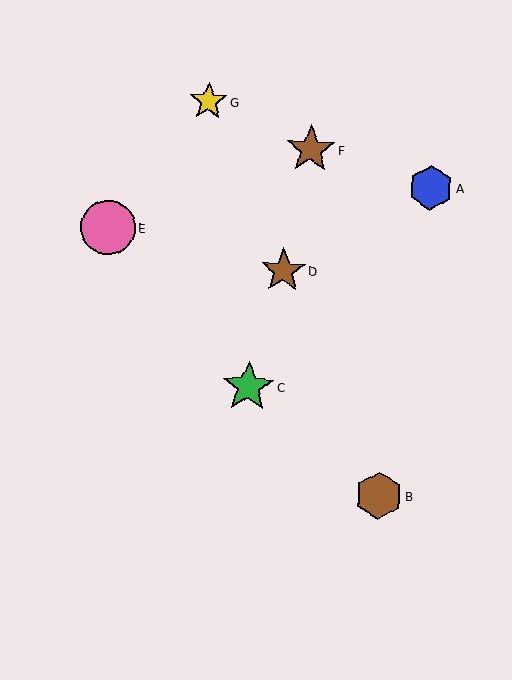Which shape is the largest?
The pink circle (labeled E) is the largest.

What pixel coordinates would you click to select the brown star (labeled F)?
Click at (311, 149) to select the brown star F.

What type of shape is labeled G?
Shape G is a yellow star.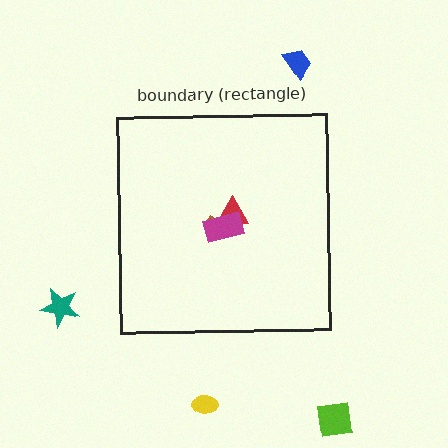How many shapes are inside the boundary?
3 inside, 4 outside.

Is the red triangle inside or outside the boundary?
Inside.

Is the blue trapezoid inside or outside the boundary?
Outside.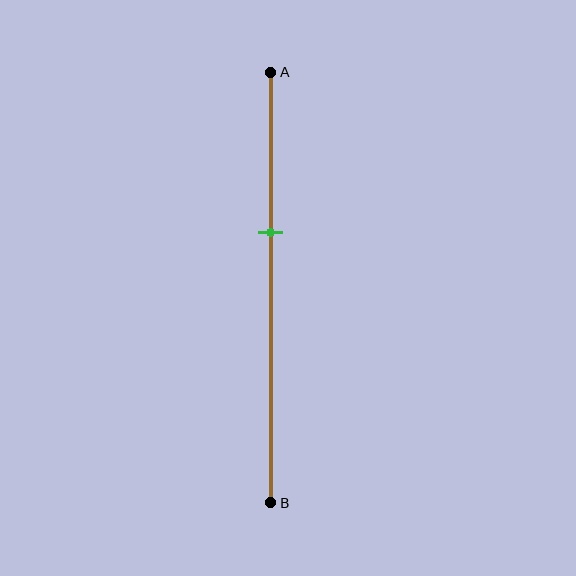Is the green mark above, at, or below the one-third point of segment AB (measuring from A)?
The green mark is below the one-third point of segment AB.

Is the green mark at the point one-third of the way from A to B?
No, the mark is at about 35% from A, not at the 33% one-third point.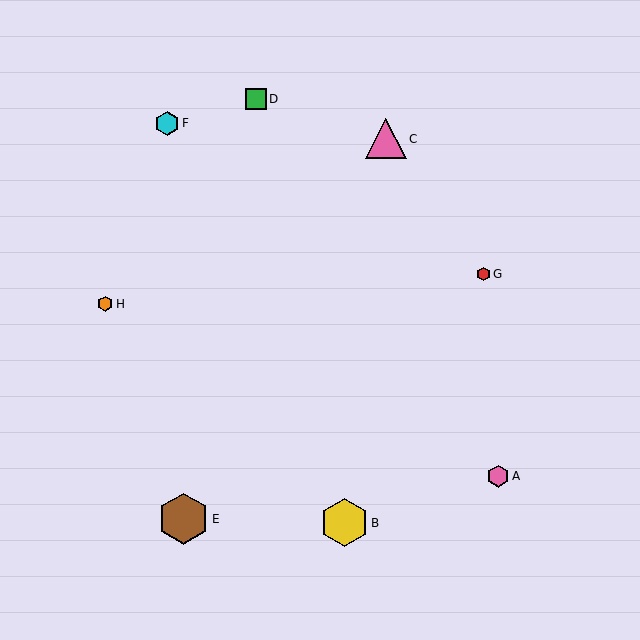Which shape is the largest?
The brown hexagon (labeled E) is the largest.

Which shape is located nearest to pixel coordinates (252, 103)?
The green square (labeled D) at (256, 99) is nearest to that location.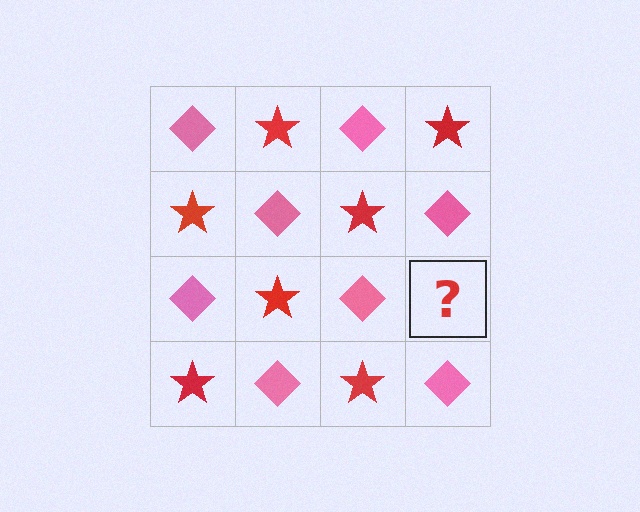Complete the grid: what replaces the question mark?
The question mark should be replaced with a red star.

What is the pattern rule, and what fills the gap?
The rule is that it alternates pink diamond and red star in a checkerboard pattern. The gap should be filled with a red star.